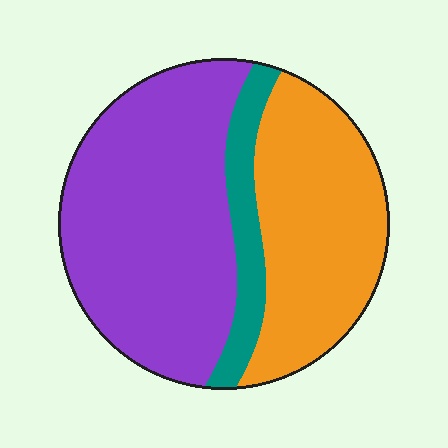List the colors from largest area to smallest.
From largest to smallest: purple, orange, teal.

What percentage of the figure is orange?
Orange covers roughly 35% of the figure.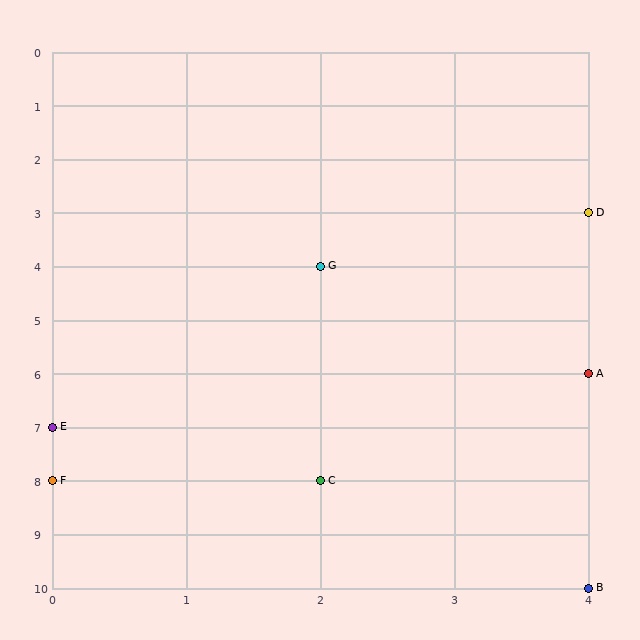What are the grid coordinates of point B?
Point B is at grid coordinates (4, 10).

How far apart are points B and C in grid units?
Points B and C are 2 columns and 2 rows apart (about 2.8 grid units diagonally).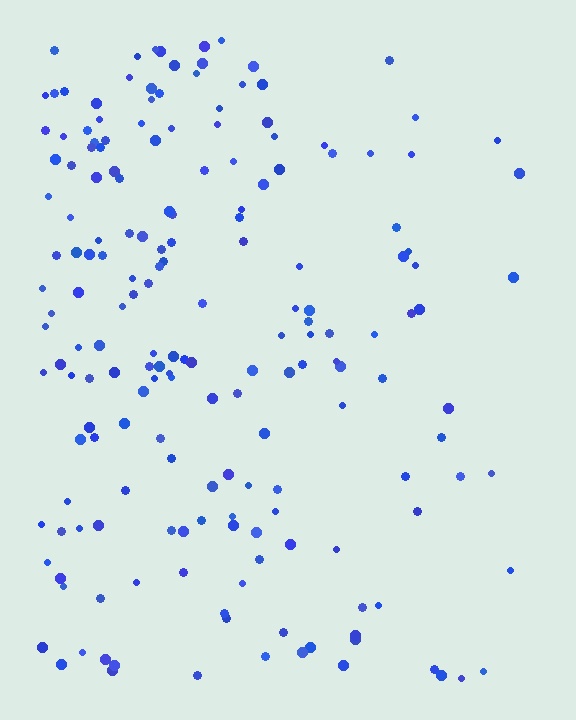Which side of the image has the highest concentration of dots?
The left.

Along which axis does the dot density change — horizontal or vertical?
Horizontal.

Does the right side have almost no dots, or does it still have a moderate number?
Still a moderate number, just noticeably fewer than the left.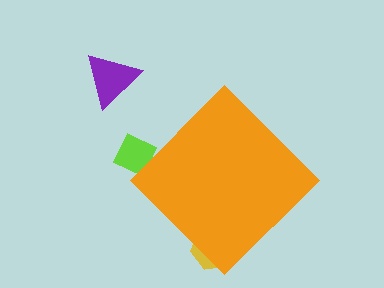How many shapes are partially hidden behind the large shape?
2 shapes are partially hidden.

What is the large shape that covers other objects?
An orange diamond.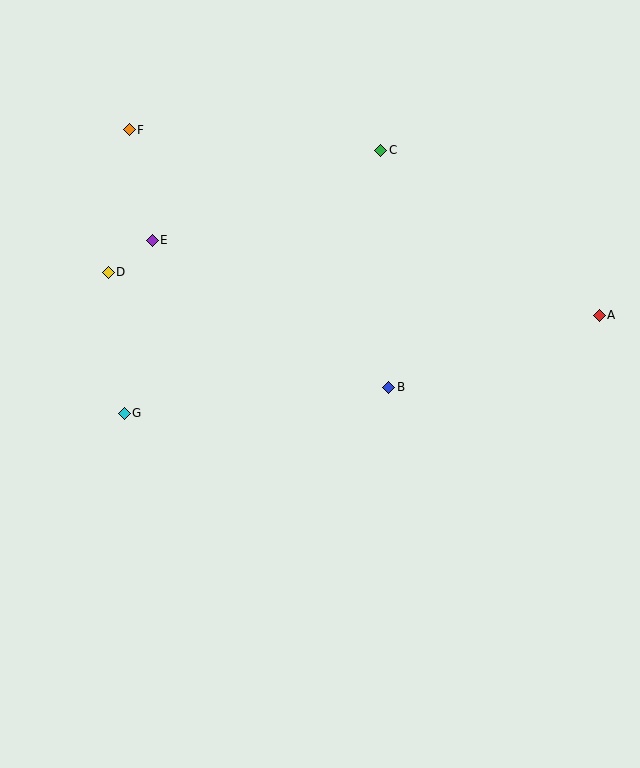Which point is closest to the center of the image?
Point B at (389, 387) is closest to the center.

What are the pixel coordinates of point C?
Point C is at (381, 150).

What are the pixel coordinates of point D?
Point D is at (108, 272).